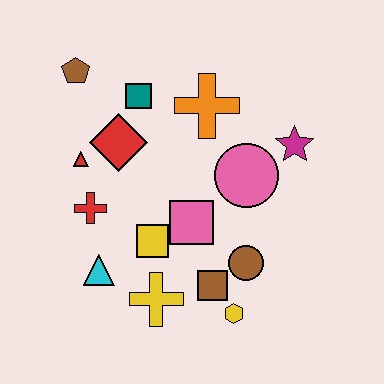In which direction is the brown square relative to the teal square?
The brown square is below the teal square.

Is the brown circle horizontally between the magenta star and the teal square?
Yes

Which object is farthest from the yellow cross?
The brown pentagon is farthest from the yellow cross.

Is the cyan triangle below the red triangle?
Yes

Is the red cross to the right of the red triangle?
Yes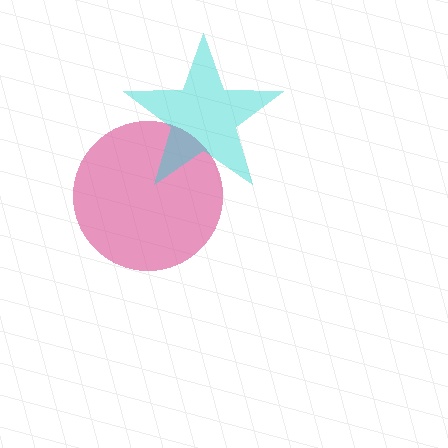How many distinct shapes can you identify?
There are 2 distinct shapes: a pink circle, a cyan star.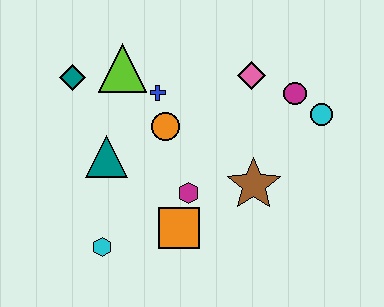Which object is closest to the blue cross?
The orange circle is closest to the blue cross.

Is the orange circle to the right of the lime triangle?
Yes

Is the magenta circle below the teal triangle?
No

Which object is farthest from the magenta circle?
The cyan hexagon is farthest from the magenta circle.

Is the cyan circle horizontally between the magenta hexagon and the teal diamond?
No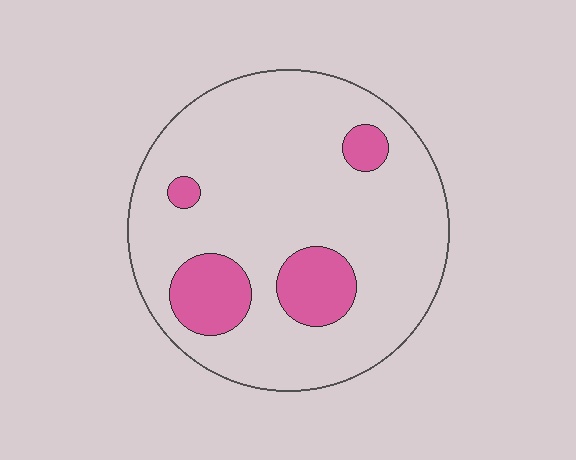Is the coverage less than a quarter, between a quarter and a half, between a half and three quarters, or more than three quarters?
Less than a quarter.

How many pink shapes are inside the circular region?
4.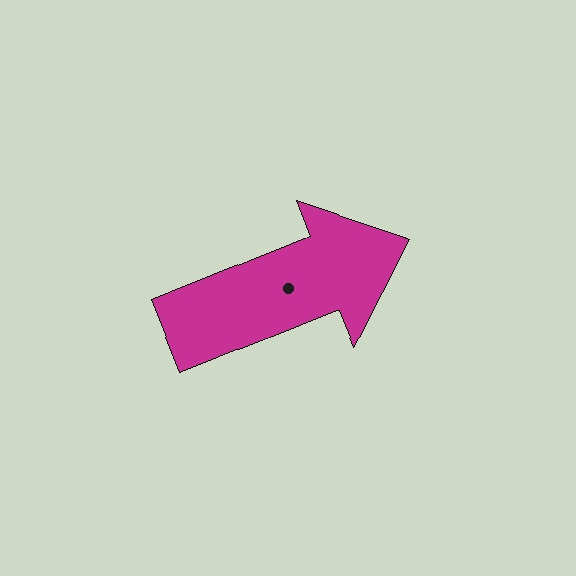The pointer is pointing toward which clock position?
Roughly 2 o'clock.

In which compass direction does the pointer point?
East.